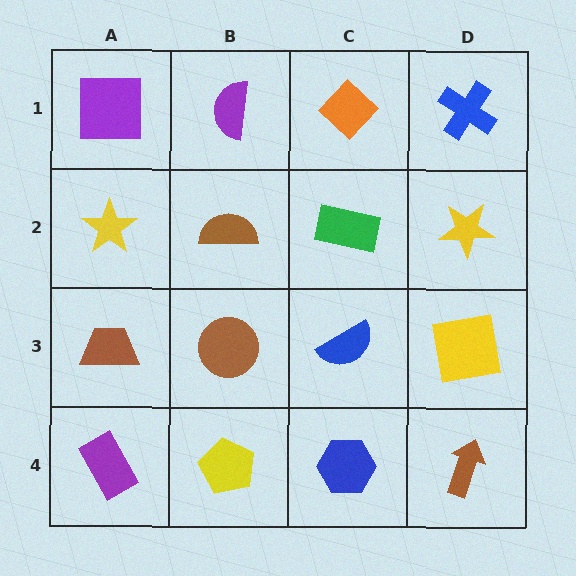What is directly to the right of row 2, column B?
A green rectangle.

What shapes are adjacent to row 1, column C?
A green rectangle (row 2, column C), a purple semicircle (row 1, column B), a blue cross (row 1, column D).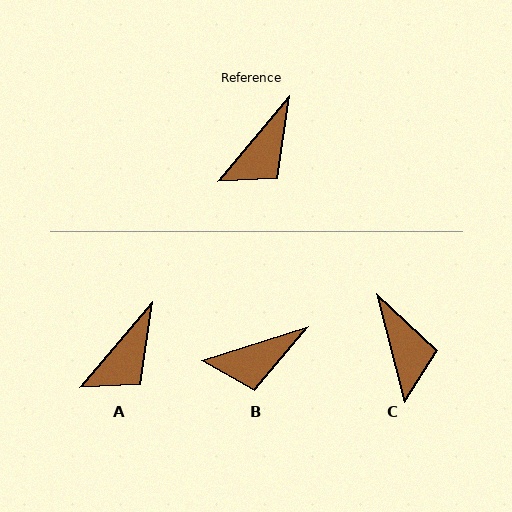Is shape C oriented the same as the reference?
No, it is off by about 54 degrees.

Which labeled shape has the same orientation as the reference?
A.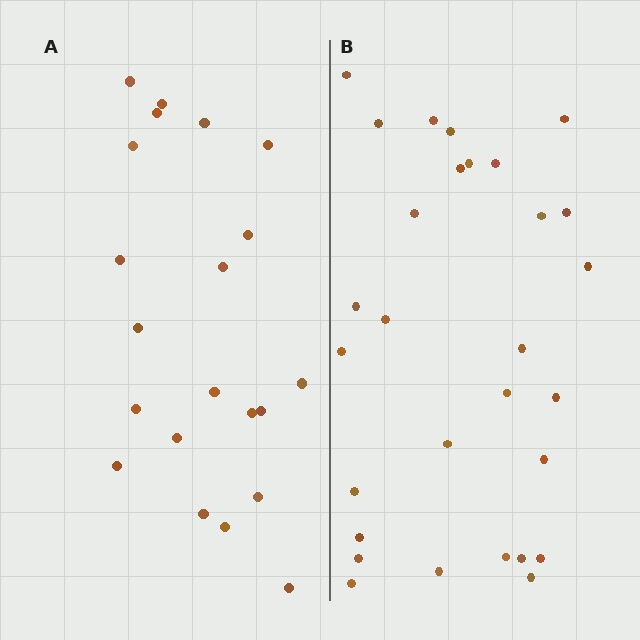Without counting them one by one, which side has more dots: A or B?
Region B (the right region) has more dots.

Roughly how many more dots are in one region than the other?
Region B has roughly 8 or so more dots than region A.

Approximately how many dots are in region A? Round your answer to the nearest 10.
About 20 dots. (The exact count is 21, which rounds to 20.)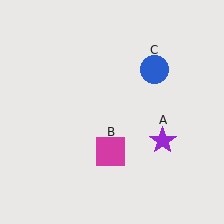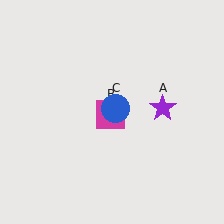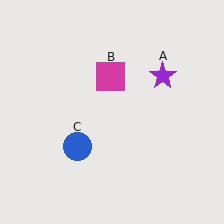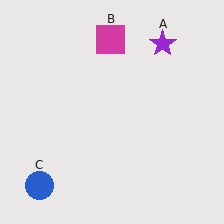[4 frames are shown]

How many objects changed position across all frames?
3 objects changed position: purple star (object A), magenta square (object B), blue circle (object C).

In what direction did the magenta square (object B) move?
The magenta square (object B) moved up.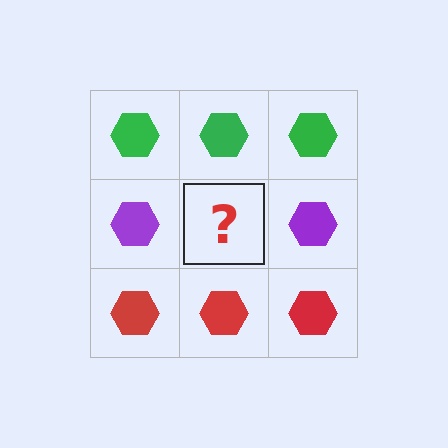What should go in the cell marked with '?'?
The missing cell should contain a purple hexagon.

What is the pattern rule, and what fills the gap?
The rule is that each row has a consistent color. The gap should be filled with a purple hexagon.